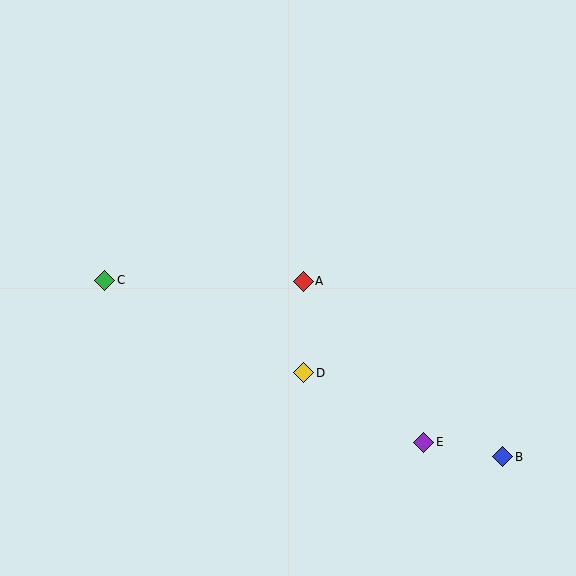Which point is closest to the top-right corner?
Point A is closest to the top-right corner.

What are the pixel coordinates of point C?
Point C is at (105, 280).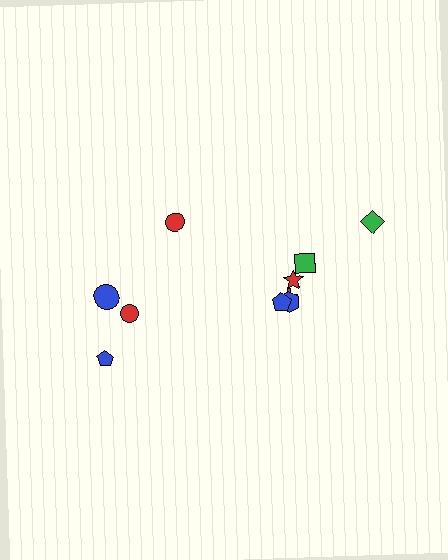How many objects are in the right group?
There are 6 objects.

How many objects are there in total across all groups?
There are 10 objects.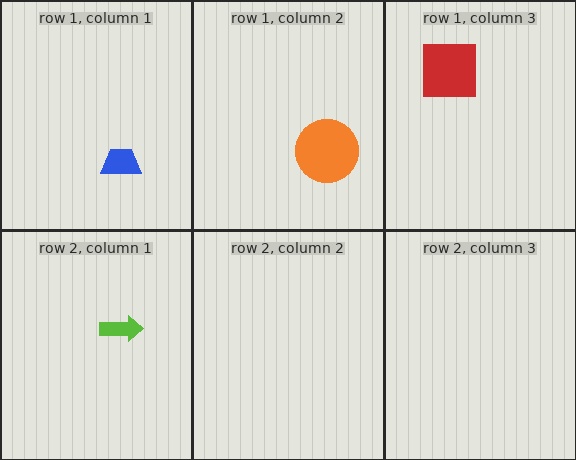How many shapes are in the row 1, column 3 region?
1.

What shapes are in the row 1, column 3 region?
The red square.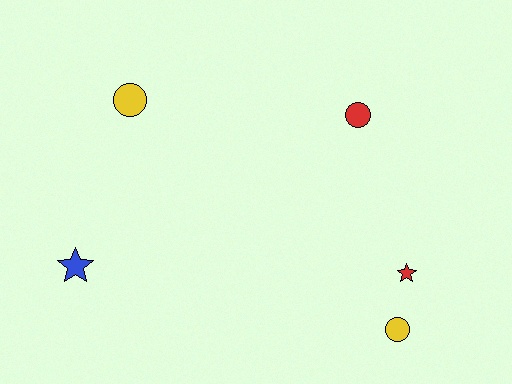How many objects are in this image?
There are 5 objects.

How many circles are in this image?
There are 3 circles.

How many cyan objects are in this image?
There are no cyan objects.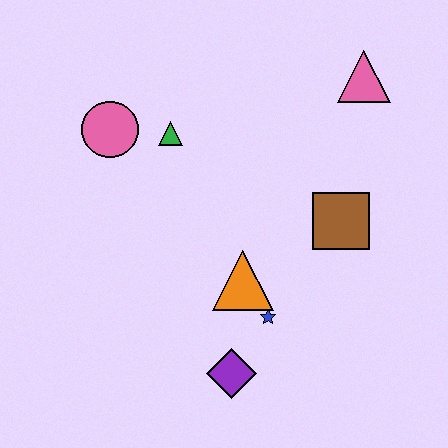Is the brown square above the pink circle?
No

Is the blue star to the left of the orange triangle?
No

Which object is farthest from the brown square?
The pink circle is farthest from the brown square.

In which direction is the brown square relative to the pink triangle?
The brown square is below the pink triangle.